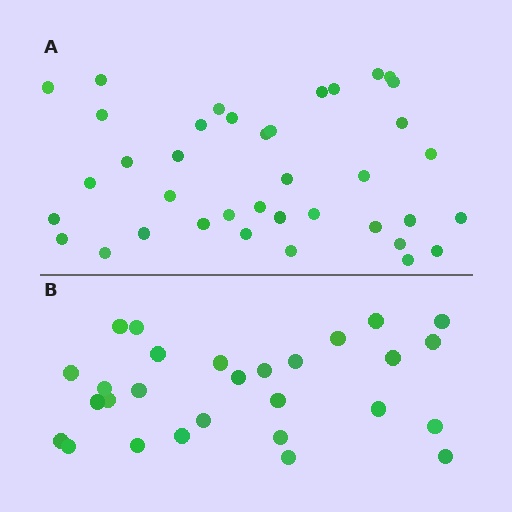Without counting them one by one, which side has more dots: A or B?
Region A (the top region) has more dots.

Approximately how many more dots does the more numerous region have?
Region A has roughly 10 or so more dots than region B.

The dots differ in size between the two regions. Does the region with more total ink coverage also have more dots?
No. Region B has more total ink coverage because its dots are larger, but region A actually contains more individual dots. Total area can be misleading — the number of items is what matters here.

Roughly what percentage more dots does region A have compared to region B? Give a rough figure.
About 35% more.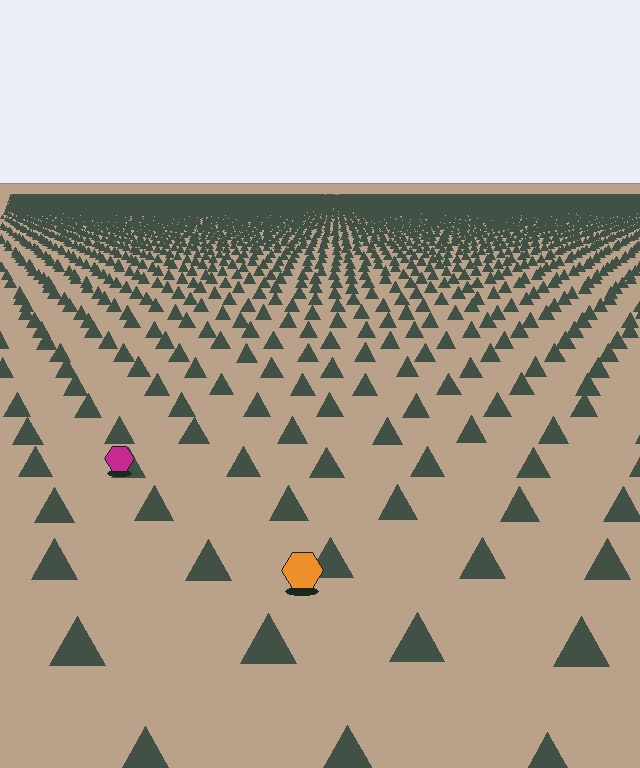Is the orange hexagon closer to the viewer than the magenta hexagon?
Yes. The orange hexagon is closer — you can tell from the texture gradient: the ground texture is coarser near it.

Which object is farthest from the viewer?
The magenta hexagon is farthest from the viewer. It appears smaller and the ground texture around it is denser.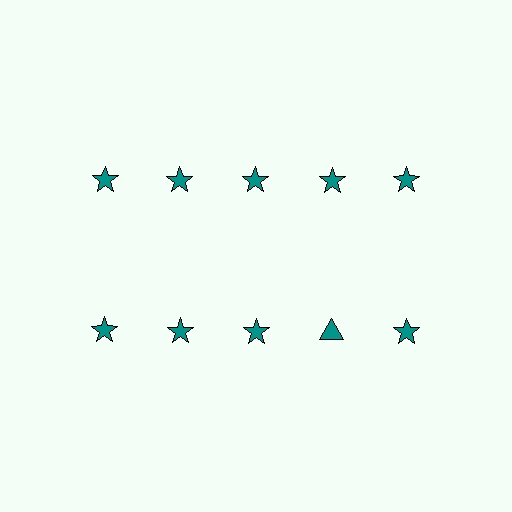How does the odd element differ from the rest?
It has a different shape: triangle instead of star.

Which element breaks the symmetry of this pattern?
The teal triangle in the second row, second from right column breaks the symmetry. All other shapes are teal stars.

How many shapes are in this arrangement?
There are 10 shapes arranged in a grid pattern.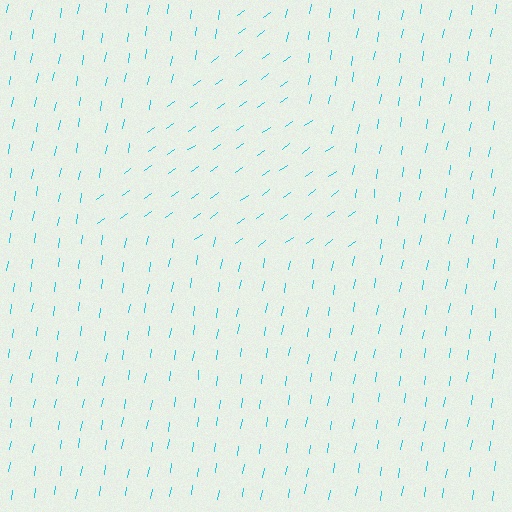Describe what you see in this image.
The image is filled with small cyan line segments. A triangle region in the image has lines oriented differently from the surrounding lines, creating a visible texture boundary.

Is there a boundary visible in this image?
Yes, there is a texture boundary formed by a change in line orientation.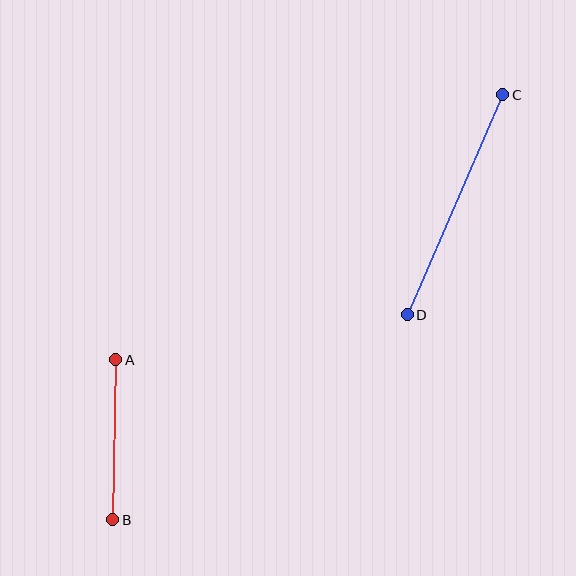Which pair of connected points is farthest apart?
Points C and D are farthest apart.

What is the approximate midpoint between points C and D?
The midpoint is at approximately (455, 205) pixels.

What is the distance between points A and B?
The distance is approximately 160 pixels.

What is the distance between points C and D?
The distance is approximately 240 pixels.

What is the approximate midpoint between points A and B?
The midpoint is at approximately (114, 440) pixels.